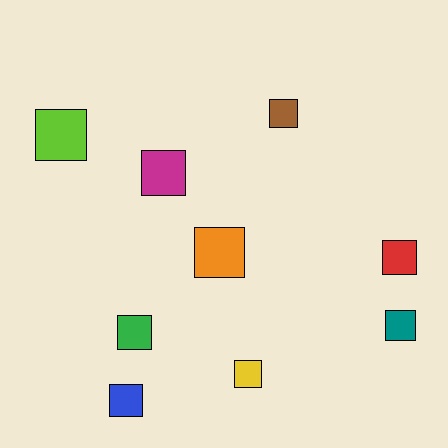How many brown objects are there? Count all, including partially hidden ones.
There is 1 brown object.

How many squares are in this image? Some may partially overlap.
There are 9 squares.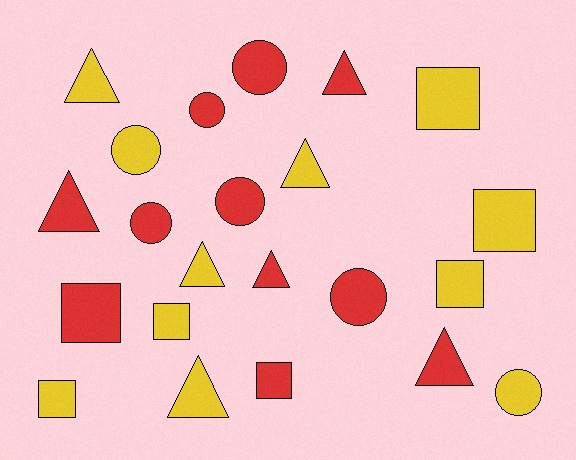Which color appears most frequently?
Yellow, with 11 objects.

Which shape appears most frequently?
Triangle, with 8 objects.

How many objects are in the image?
There are 22 objects.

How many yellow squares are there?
There are 5 yellow squares.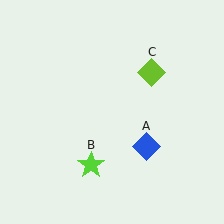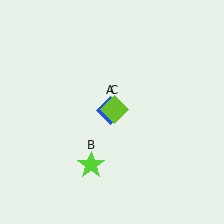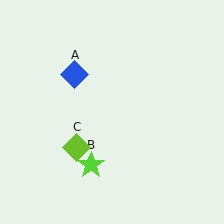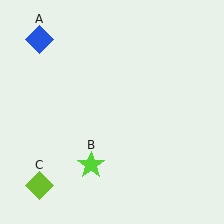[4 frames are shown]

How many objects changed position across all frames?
2 objects changed position: blue diamond (object A), lime diamond (object C).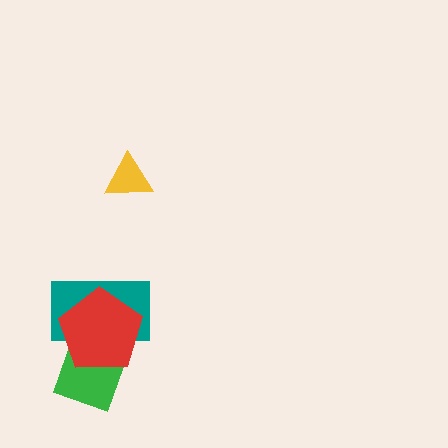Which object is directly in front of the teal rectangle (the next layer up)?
The green rectangle is directly in front of the teal rectangle.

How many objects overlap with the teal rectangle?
2 objects overlap with the teal rectangle.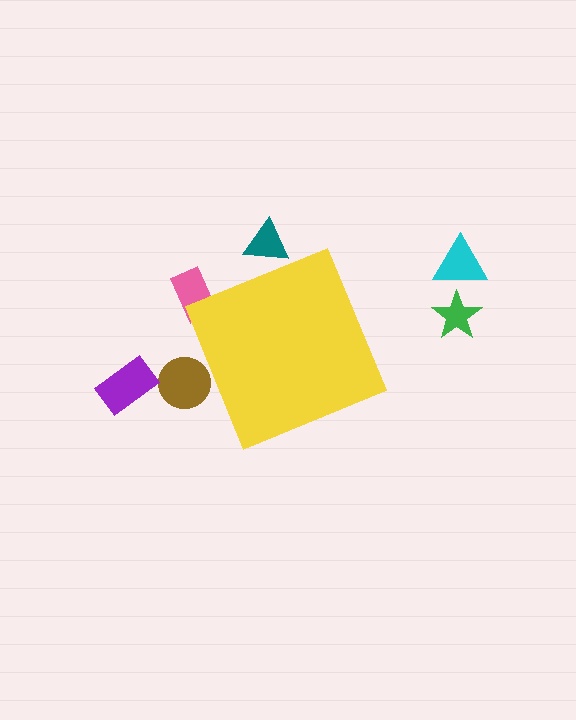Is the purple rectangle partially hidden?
No, the purple rectangle is fully visible.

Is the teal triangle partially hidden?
Yes, the teal triangle is partially hidden behind the yellow diamond.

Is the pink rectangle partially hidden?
Yes, the pink rectangle is partially hidden behind the yellow diamond.